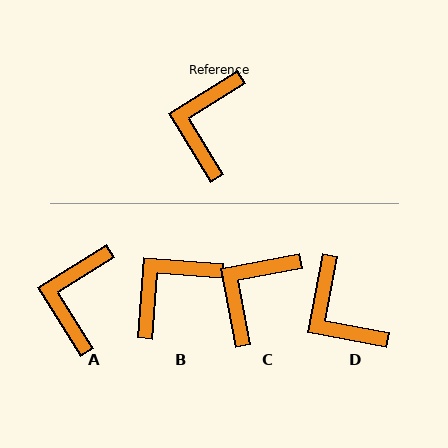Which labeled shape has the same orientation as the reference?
A.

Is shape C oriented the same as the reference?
No, it is off by about 21 degrees.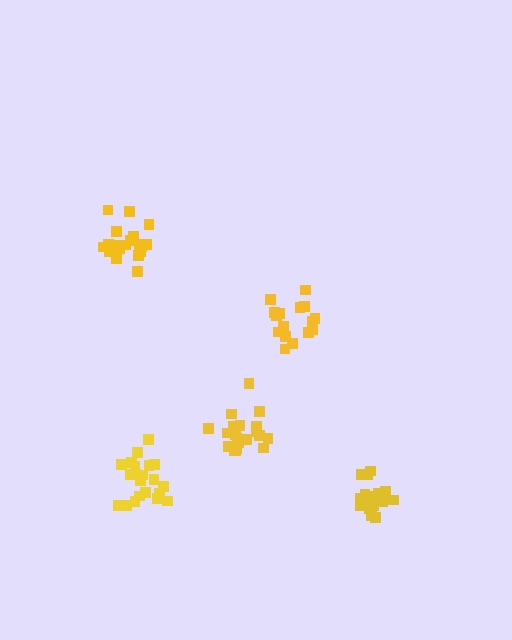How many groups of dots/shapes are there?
There are 5 groups.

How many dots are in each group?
Group 1: 17 dots, Group 2: 21 dots, Group 3: 19 dots, Group 4: 20 dots, Group 5: 20 dots (97 total).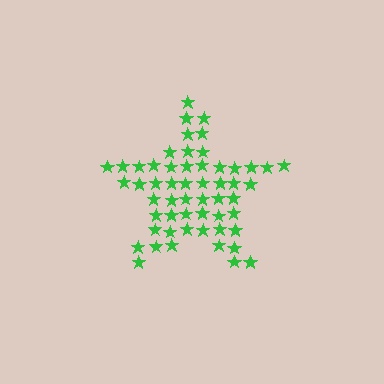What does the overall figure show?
The overall figure shows a star.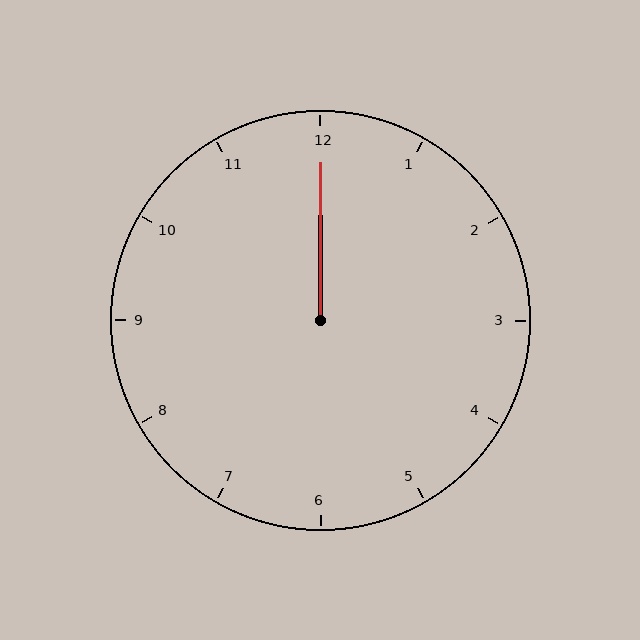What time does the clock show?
12:00.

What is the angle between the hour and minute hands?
Approximately 0 degrees.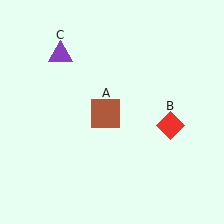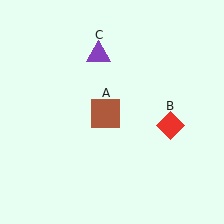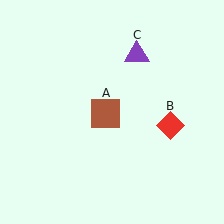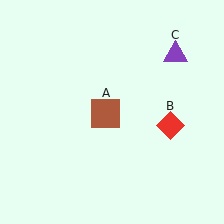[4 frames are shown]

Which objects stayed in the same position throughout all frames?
Brown square (object A) and red diamond (object B) remained stationary.